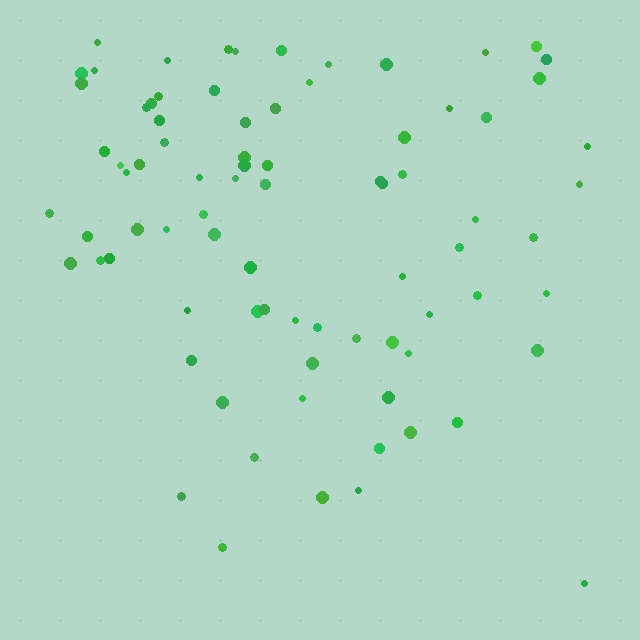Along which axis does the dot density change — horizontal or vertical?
Vertical.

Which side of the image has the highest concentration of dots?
The top.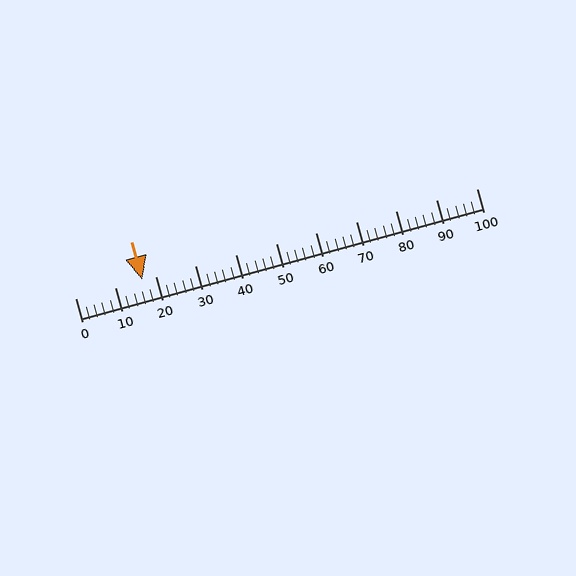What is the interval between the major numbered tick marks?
The major tick marks are spaced 10 units apart.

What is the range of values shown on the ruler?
The ruler shows values from 0 to 100.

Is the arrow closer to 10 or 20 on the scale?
The arrow is closer to 20.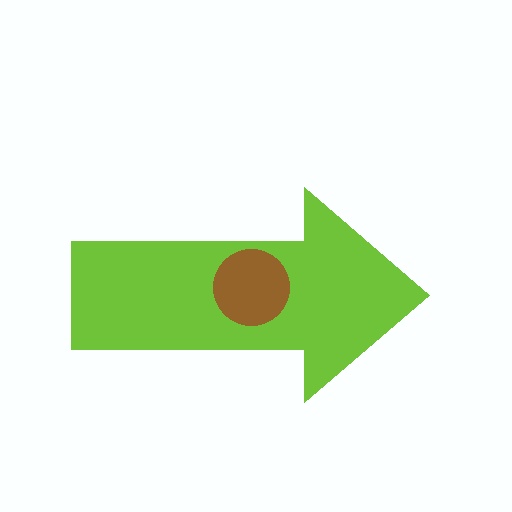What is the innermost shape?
The brown circle.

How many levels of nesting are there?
2.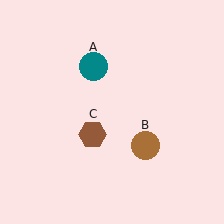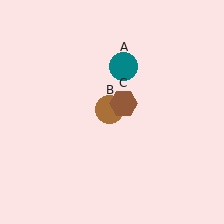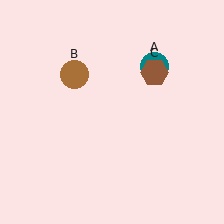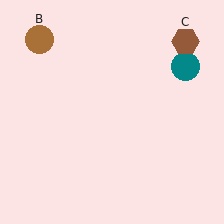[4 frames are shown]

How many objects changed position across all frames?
3 objects changed position: teal circle (object A), brown circle (object B), brown hexagon (object C).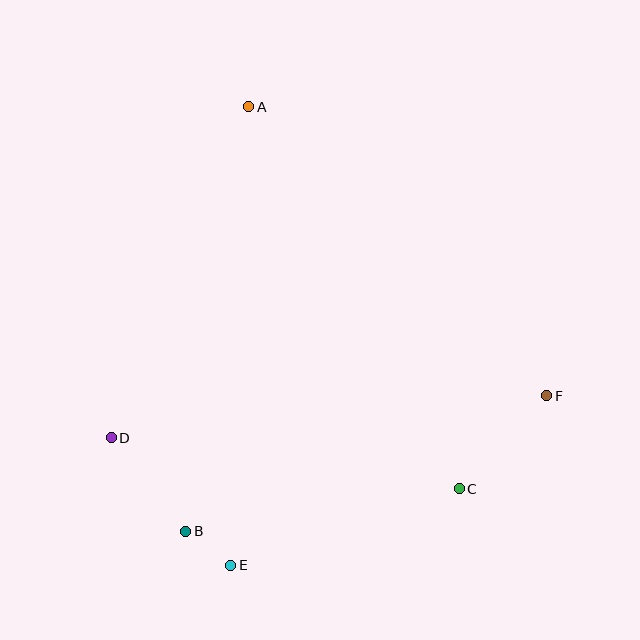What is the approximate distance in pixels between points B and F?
The distance between B and F is approximately 386 pixels.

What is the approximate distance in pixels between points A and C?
The distance between A and C is approximately 436 pixels.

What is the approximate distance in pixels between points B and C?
The distance between B and C is approximately 277 pixels.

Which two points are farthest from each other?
Points A and E are farthest from each other.